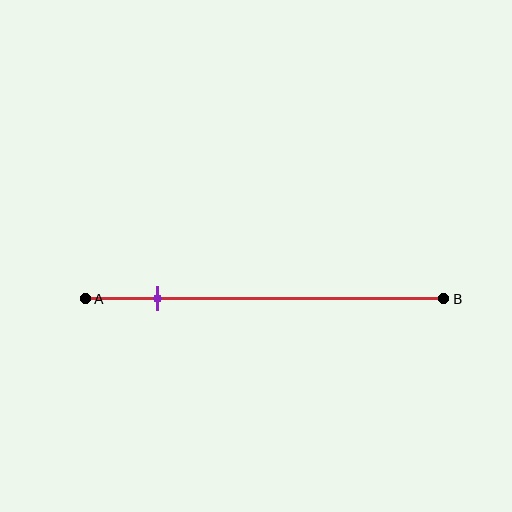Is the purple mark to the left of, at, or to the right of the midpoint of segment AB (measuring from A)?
The purple mark is to the left of the midpoint of segment AB.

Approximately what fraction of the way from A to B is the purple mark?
The purple mark is approximately 20% of the way from A to B.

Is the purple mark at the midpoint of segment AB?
No, the mark is at about 20% from A, not at the 50% midpoint.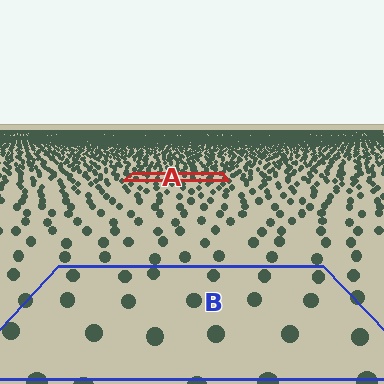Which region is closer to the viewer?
Region B is closer. The texture elements there are larger and more spread out.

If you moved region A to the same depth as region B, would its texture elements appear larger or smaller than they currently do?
They would appear larger. At a closer depth, the same texture elements are projected at a bigger on-screen size.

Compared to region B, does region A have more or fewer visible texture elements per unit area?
Region A has more texture elements per unit area — they are packed more densely because it is farther away.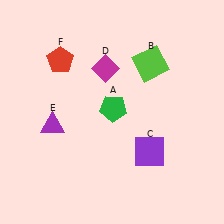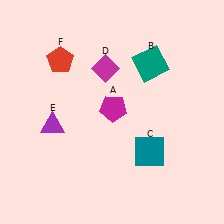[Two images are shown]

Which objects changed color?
A changed from green to magenta. B changed from lime to teal. C changed from purple to teal.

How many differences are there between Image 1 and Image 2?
There are 3 differences between the two images.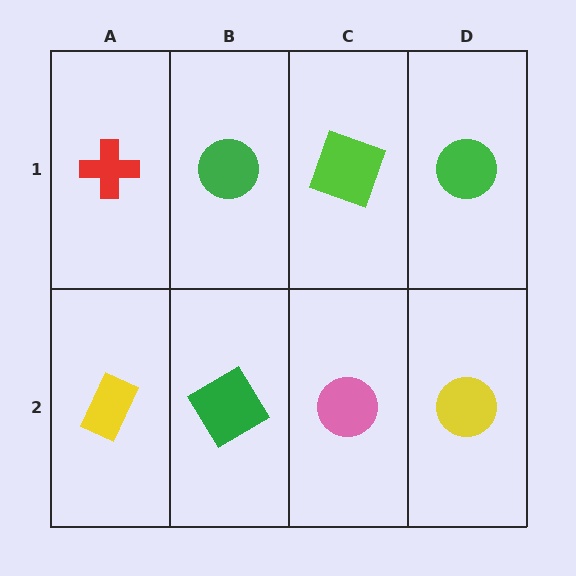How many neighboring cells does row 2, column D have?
2.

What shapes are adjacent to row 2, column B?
A green circle (row 1, column B), a yellow rectangle (row 2, column A), a pink circle (row 2, column C).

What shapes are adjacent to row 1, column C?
A pink circle (row 2, column C), a green circle (row 1, column B), a green circle (row 1, column D).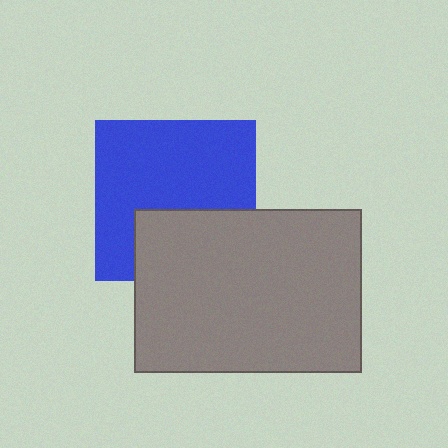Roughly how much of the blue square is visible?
Most of it is visible (roughly 66%).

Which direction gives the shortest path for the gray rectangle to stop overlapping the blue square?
Moving down gives the shortest separation.